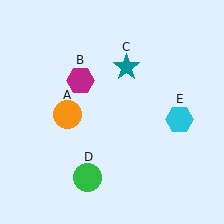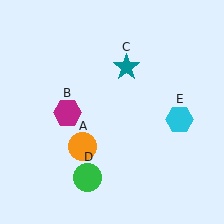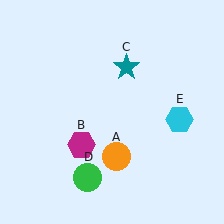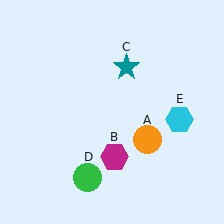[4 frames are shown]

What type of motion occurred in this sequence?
The orange circle (object A), magenta hexagon (object B) rotated counterclockwise around the center of the scene.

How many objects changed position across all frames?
2 objects changed position: orange circle (object A), magenta hexagon (object B).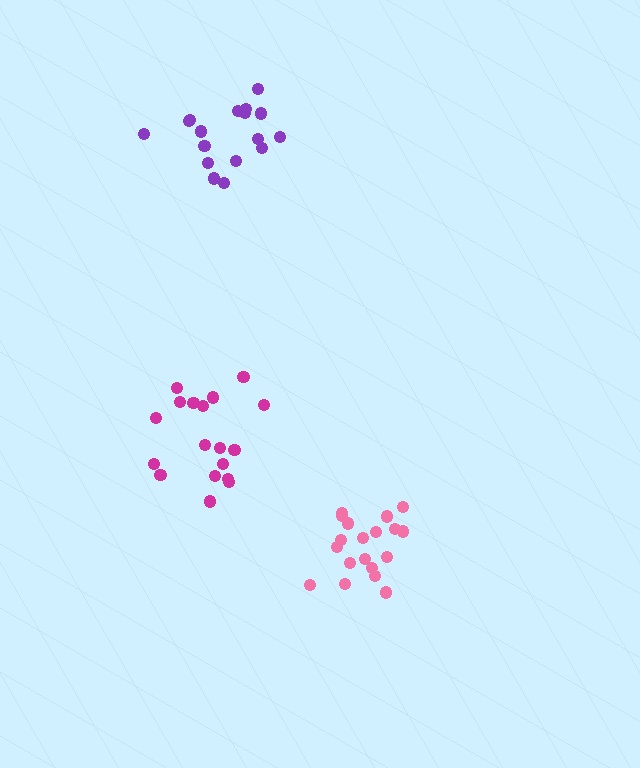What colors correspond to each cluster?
The clusters are colored: pink, purple, magenta.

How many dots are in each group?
Group 1: 19 dots, Group 2: 17 dots, Group 3: 18 dots (54 total).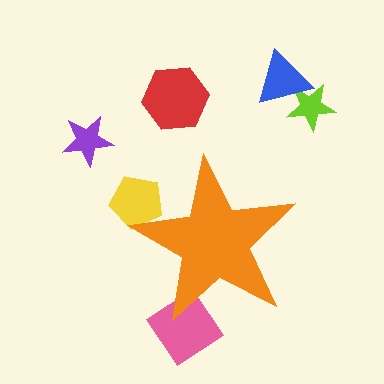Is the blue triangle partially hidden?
No, the blue triangle is fully visible.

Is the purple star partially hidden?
No, the purple star is fully visible.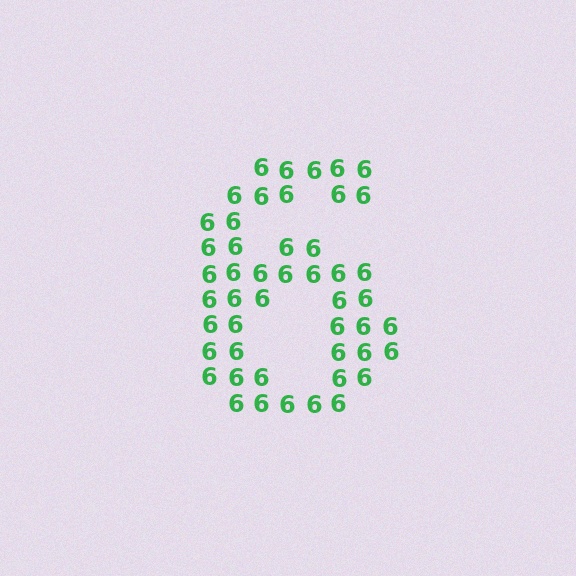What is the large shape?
The large shape is the digit 6.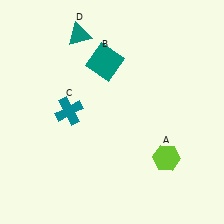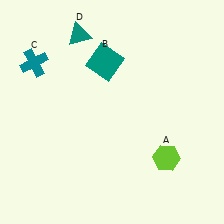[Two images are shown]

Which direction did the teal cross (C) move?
The teal cross (C) moved up.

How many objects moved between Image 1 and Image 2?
1 object moved between the two images.